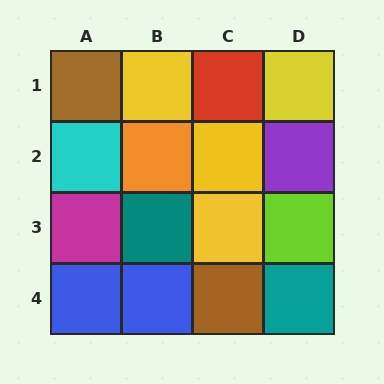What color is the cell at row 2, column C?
Yellow.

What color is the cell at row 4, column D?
Teal.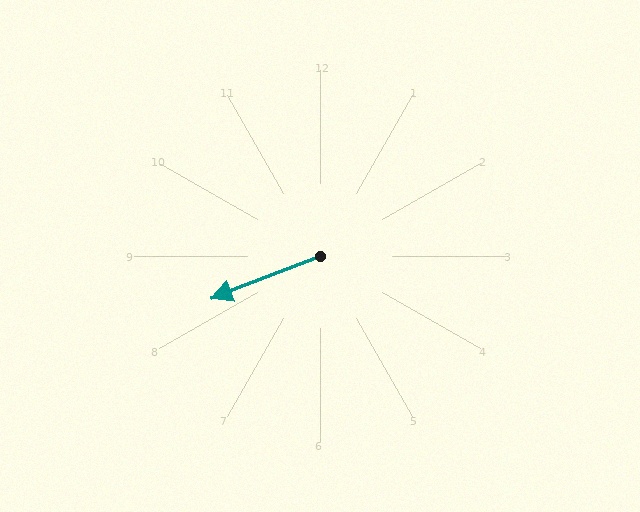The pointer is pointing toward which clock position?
Roughly 8 o'clock.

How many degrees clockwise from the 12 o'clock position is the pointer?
Approximately 249 degrees.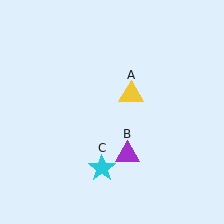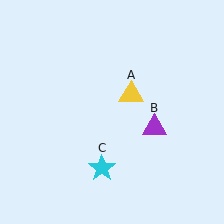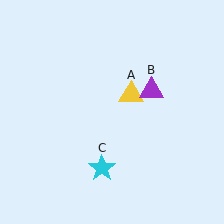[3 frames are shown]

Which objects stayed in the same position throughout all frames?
Yellow triangle (object A) and cyan star (object C) remained stationary.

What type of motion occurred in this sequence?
The purple triangle (object B) rotated counterclockwise around the center of the scene.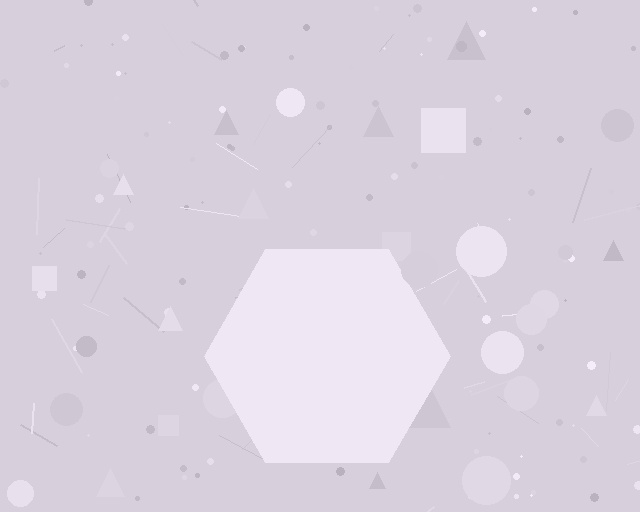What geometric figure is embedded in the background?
A hexagon is embedded in the background.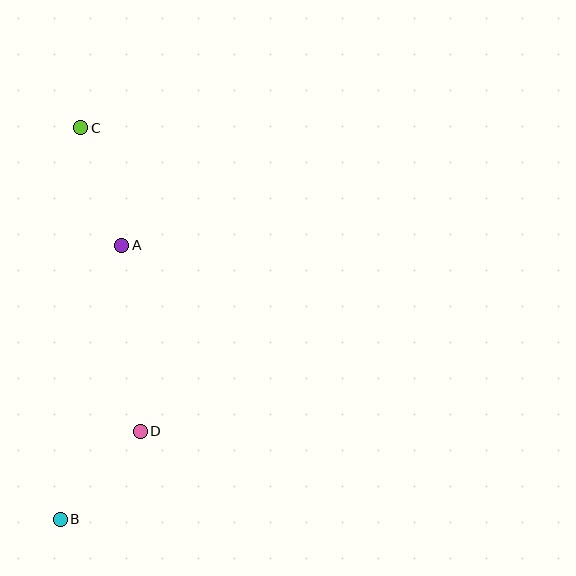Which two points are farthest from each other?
Points B and C are farthest from each other.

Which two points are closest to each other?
Points B and D are closest to each other.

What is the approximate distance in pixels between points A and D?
The distance between A and D is approximately 187 pixels.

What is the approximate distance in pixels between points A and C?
The distance between A and C is approximately 124 pixels.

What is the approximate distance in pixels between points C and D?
The distance between C and D is approximately 309 pixels.